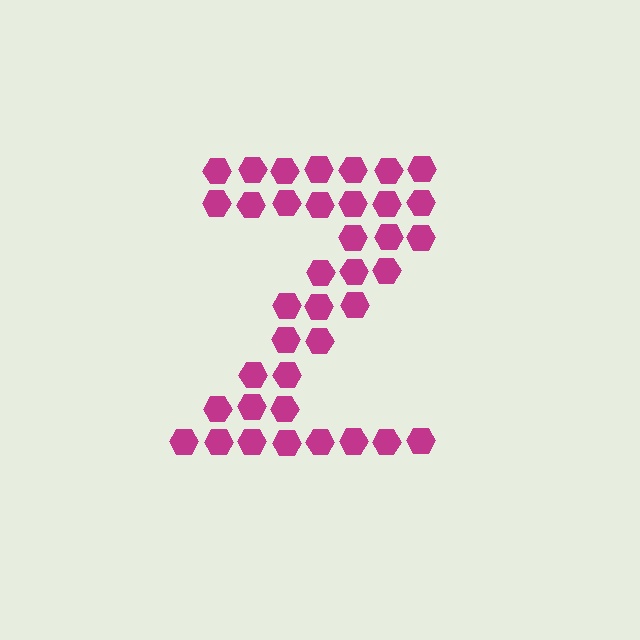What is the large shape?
The large shape is the letter Z.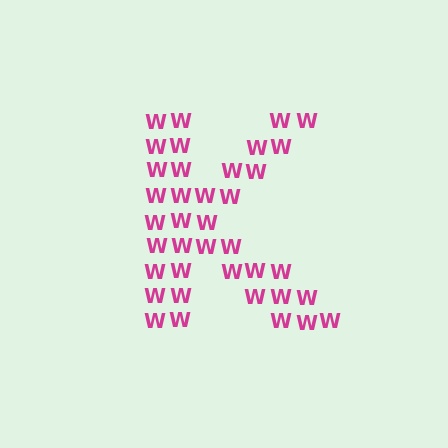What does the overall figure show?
The overall figure shows the letter K.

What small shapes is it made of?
It is made of small letter W's.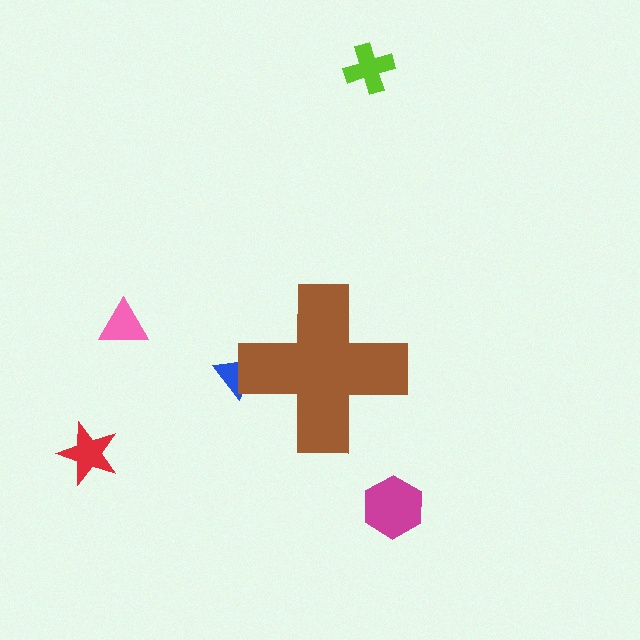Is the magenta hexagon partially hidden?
No, the magenta hexagon is fully visible.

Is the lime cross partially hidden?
No, the lime cross is fully visible.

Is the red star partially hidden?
No, the red star is fully visible.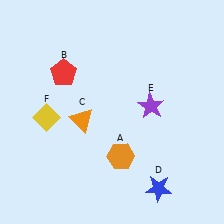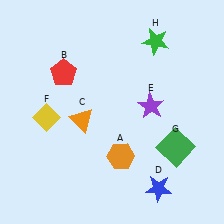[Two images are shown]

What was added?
A green square (G), a green star (H) were added in Image 2.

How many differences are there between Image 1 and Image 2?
There are 2 differences between the two images.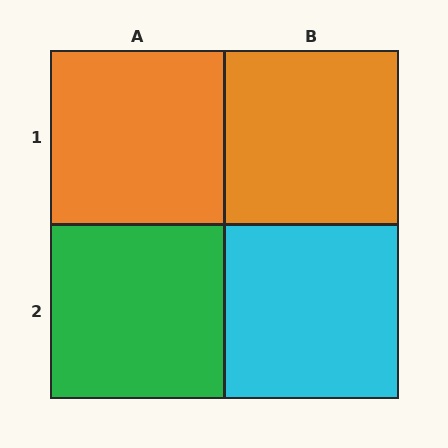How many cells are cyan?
1 cell is cyan.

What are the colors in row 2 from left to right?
Green, cyan.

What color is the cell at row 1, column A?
Orange.